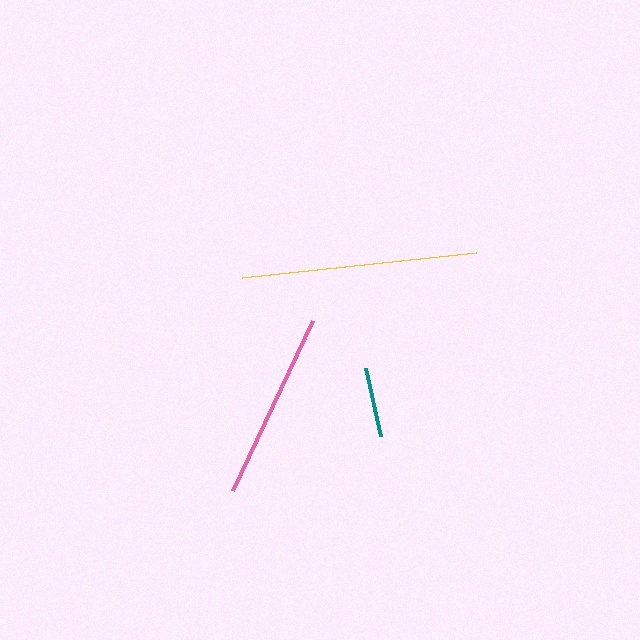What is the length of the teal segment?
The teal segment is approximately 69 pixels long.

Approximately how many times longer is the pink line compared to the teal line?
The pink line is approximately 2.7 times the length of the teal line.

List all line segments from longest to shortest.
From longest to shortest: yellow, pink, teal.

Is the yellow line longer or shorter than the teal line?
The yellow line is longer than the teal line.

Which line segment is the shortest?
The teal line is the shortest at approximately 69 pixels.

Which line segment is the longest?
The yellow line is the longest at approximately 235 pixels.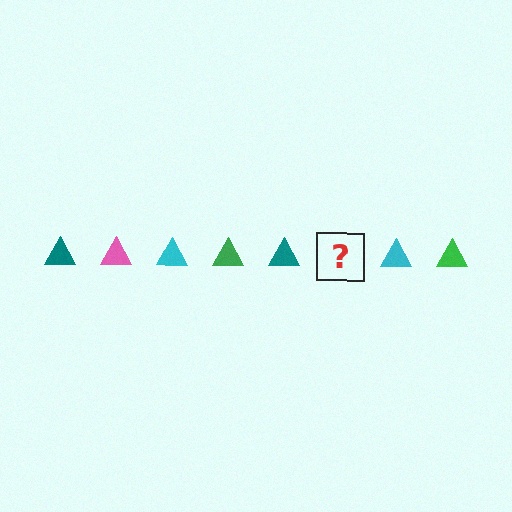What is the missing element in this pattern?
The missing element is a pink triangle.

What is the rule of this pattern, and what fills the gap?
The rule is that the pattern cycles through teal, pink, cyan, green triangles. The gap should be filled with a pink triangle.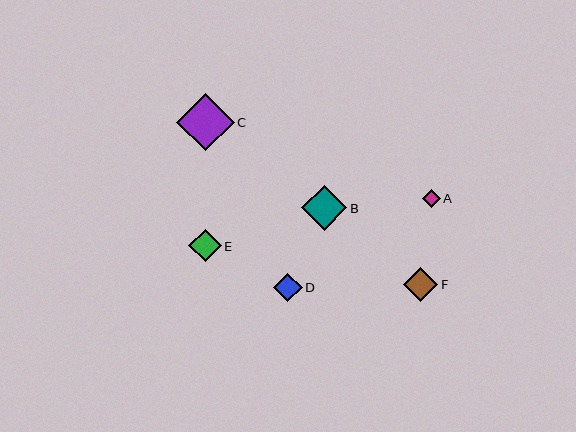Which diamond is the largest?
Diamond C is the largest with a size of approximately 58 pixels.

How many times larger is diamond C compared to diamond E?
Diamond C is approximately 1.8 times the size of diamond E.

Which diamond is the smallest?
Diamond A is the smallest with a size of approximately 18 pixels.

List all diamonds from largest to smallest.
From largest to smallest: C, B, F, E, D, A.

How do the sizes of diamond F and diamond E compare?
Diamond F and diamond E are approximately the same size.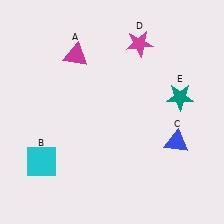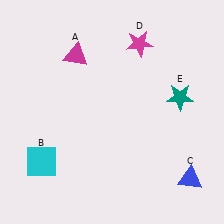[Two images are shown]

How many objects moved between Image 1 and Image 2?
1 object moved between the two images.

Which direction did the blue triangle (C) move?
The blue triangle (C) moved down.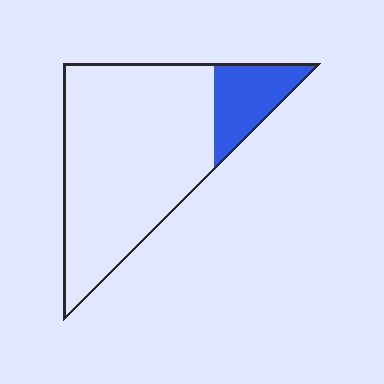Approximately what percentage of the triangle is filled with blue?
Approximately 15%.